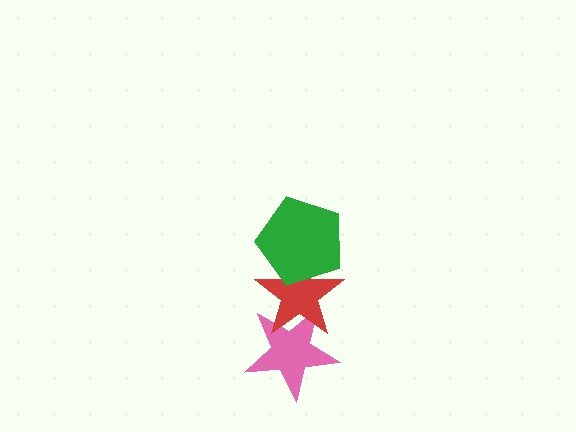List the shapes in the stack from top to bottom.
From top to bottom: the green pentagon, the red star, the pink star.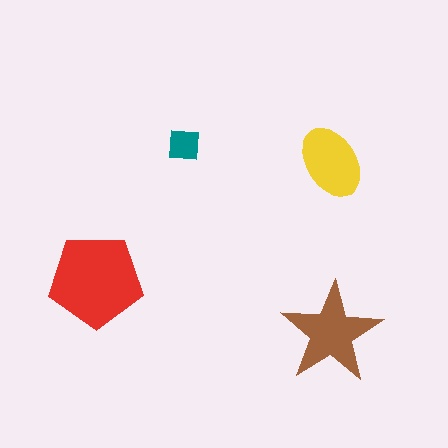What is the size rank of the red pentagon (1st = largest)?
1st.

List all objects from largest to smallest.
The red pentagon, the brown star, the yellow ellipse, the teal square.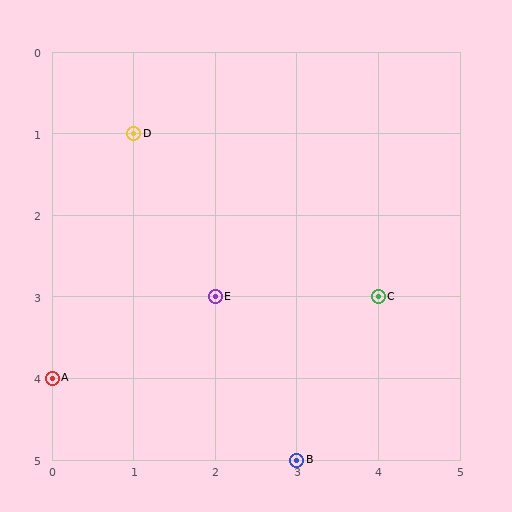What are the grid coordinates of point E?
Point E is at grid coordinates (2, 3).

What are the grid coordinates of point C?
Point C is at grid coordinates (4, 3).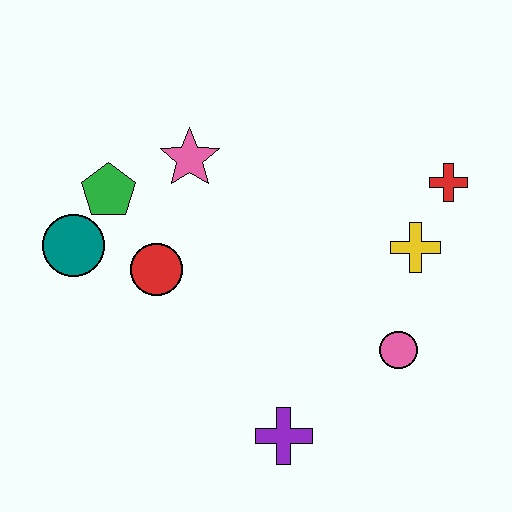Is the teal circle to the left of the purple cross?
Yes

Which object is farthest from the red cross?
The teal circle is farthest from the red cross.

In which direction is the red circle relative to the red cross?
The red circle is to the left of the red cross.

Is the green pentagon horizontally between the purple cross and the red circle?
No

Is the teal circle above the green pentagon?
No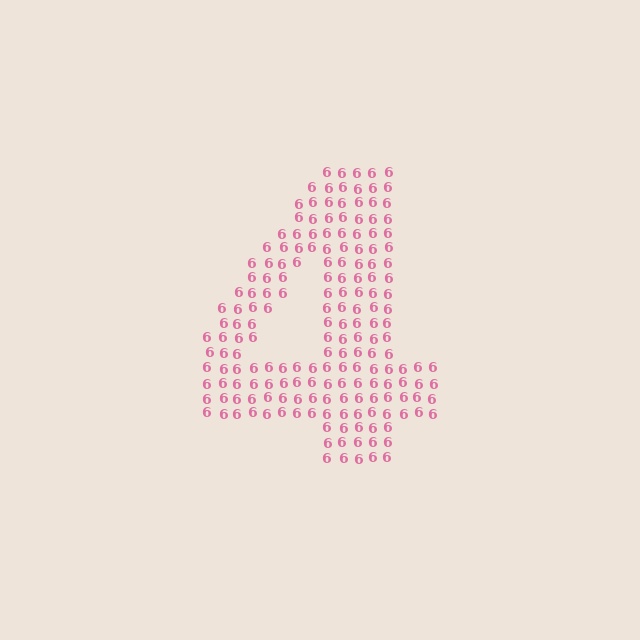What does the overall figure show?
The overall figure shows the digit 4.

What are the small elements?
The small elements are digit 6's.